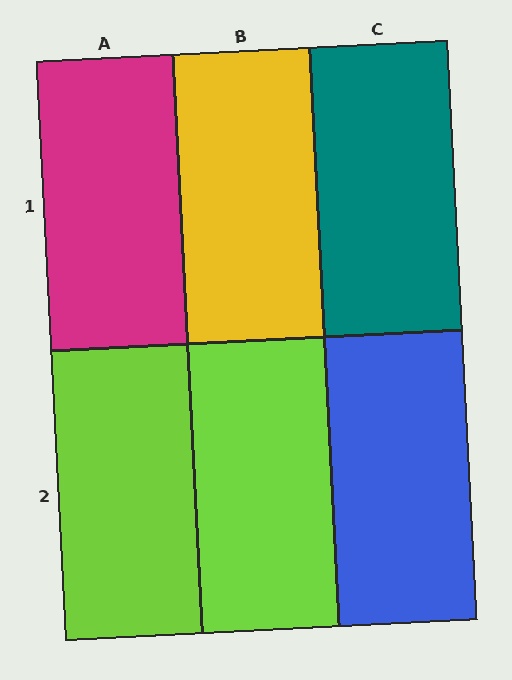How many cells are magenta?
1 cell is magenta.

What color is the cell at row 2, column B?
Lime.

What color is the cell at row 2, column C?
Blue.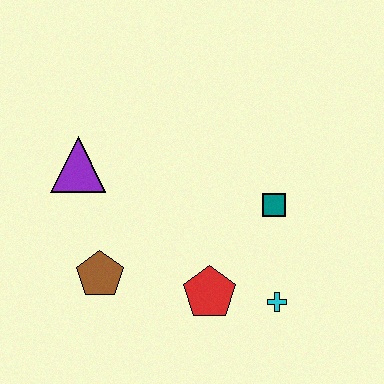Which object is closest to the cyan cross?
The red pentagon is closest to the cyan cross.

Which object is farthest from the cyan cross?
The purple triangle is farthest from the cyan cross.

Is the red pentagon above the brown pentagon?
No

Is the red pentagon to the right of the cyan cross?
No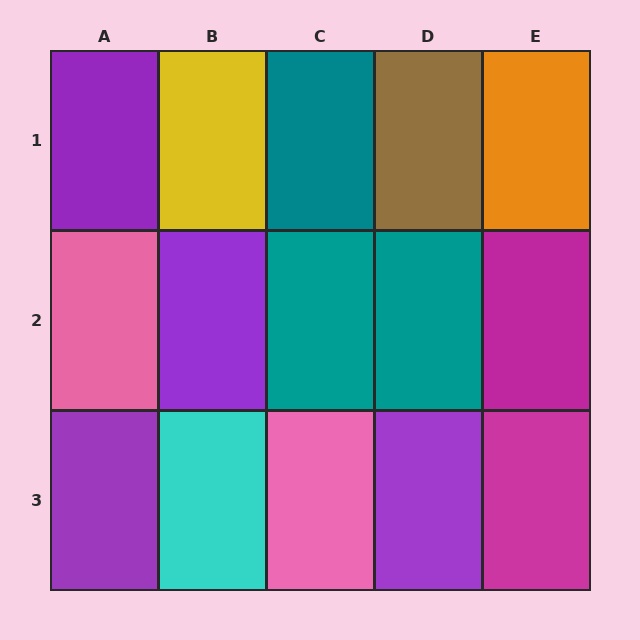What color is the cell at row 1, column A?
Purple.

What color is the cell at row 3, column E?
Magenta.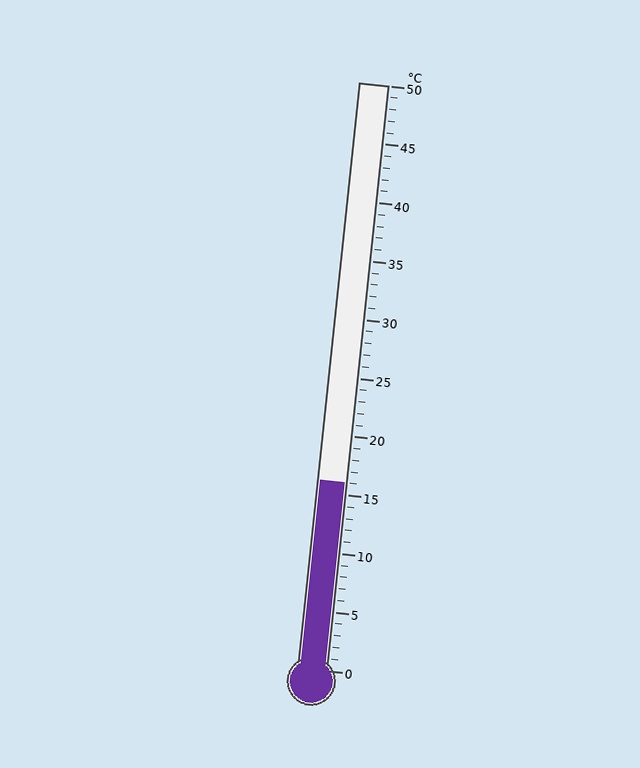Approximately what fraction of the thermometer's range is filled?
The thermometer is filled to approximately 30% of its range.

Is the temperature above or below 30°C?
The temperature is below 30°C.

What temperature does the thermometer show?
The thermometer shows approximately 16°C.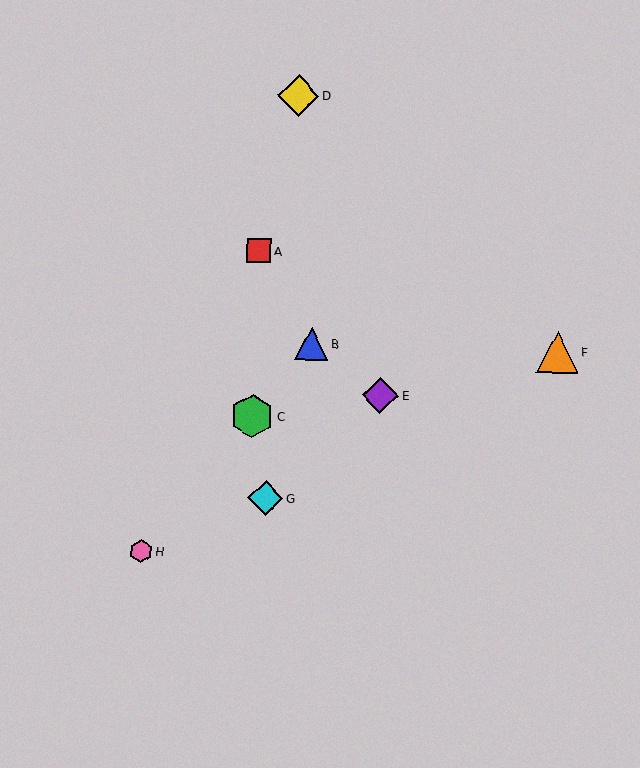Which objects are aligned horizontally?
Objects B, F are aligned horizontally.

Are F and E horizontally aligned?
No, F is at y≈352 and E is at y≈395.